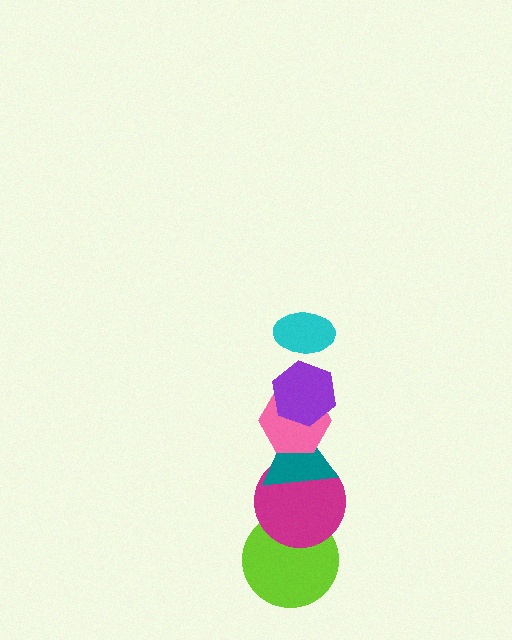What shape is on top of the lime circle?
The magenta circle is on top of the lime circle.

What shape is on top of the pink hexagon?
The purple hexagon is on top of the pink hexagon.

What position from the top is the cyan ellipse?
The cyan ellipse is 1st from the top.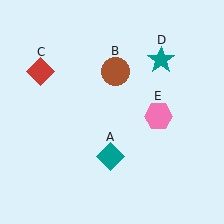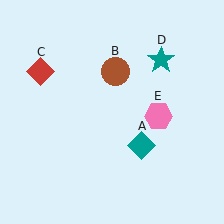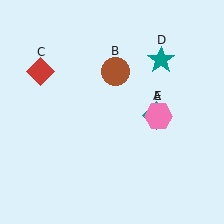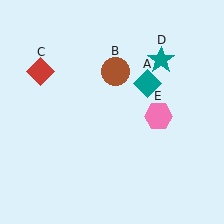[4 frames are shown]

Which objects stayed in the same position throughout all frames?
Brown circle (object B) and red diamond (object C) and teal star (object D) and pink hexagon (object E) remained stationary.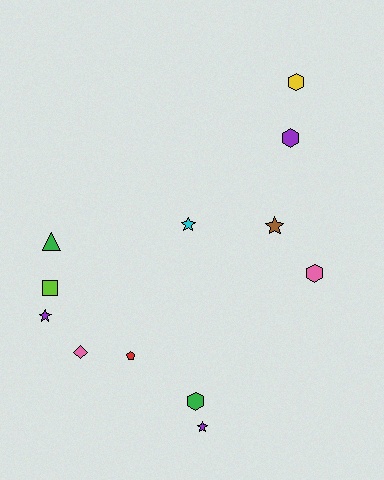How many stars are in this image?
There are 4 stars.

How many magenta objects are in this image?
There are no magenta objects.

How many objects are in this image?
There are 12 objects.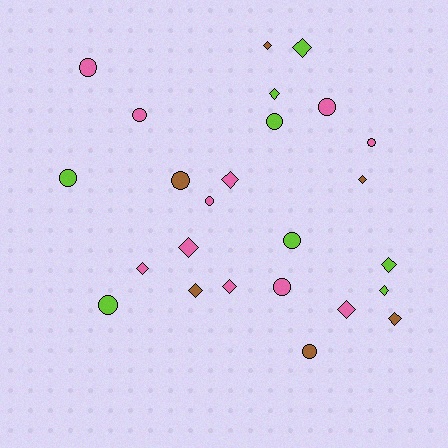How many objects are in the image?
There are 25 objects.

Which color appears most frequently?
Pink, with 11 objects.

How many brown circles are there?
There are 2 brown circles.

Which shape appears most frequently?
Diamond, with 13 objects.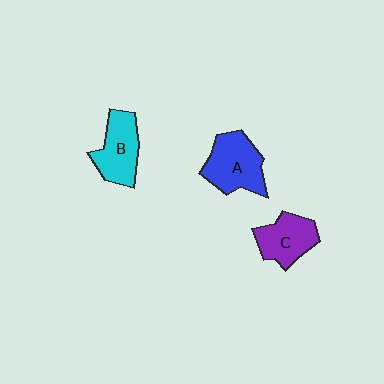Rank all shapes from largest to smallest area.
From largest to smallest: A (blue), B (cyan), C (purple).